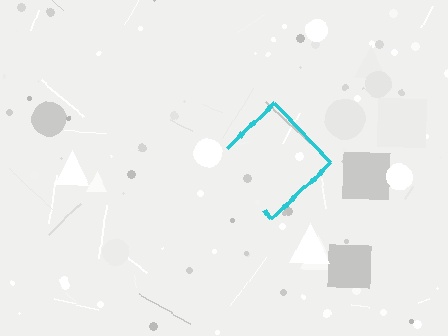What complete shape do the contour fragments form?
The contour fragments form a diamond.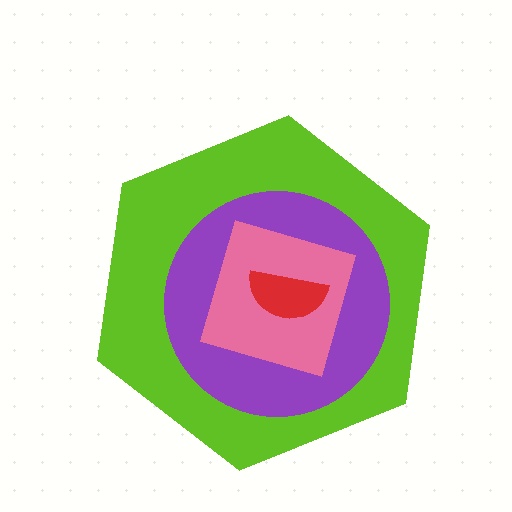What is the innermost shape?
The red semicircle.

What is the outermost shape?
The lime hexagon.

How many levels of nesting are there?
4.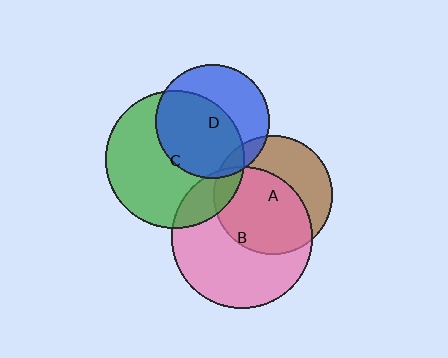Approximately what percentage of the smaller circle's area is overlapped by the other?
Approximately 15%.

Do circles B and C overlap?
Yes.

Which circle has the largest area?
Circle B (pink).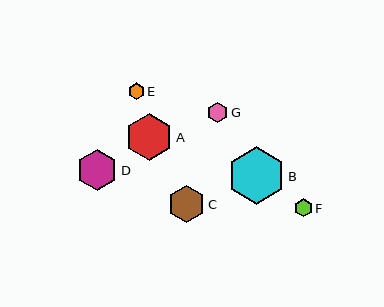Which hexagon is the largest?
Hexagon B is the largest with a size of approximately 57 pixels.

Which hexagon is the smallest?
Hexagon E is the smallest with a size of approximately 16 pixels.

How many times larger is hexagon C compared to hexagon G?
Hexagon C is approximately 1.8 times the size of hexagon G.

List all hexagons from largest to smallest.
From largest to smallest: B, A, D, C, G, F, E.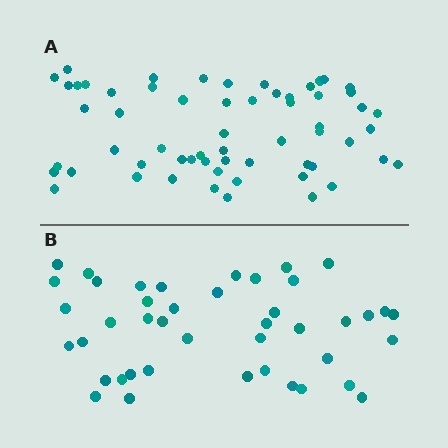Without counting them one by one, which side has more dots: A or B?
Region A (the top region) has more dots.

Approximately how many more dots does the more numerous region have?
Region A has approximately 15 more dots than region B.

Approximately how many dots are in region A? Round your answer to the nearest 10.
About 60 dots.